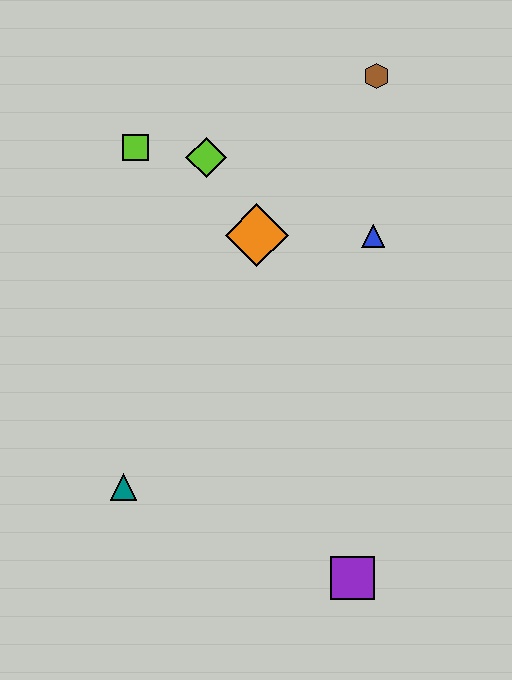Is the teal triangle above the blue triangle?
No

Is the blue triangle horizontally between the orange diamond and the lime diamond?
No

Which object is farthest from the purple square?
The brown hexagon is farthest from the purple square.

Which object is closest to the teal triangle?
The purple square is closest to the teal triangle.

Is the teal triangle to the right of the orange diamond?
No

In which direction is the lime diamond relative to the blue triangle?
The lime diamond is to the left of the blue triangle.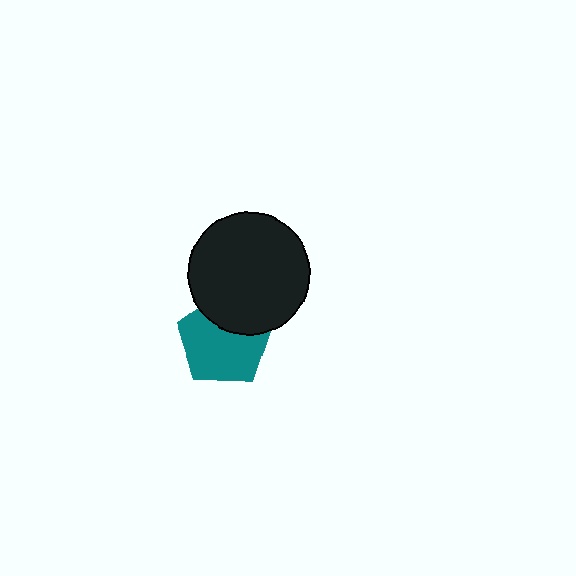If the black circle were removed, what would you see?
You would see the complete teal pentagon.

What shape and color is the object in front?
The object in front is a black circle.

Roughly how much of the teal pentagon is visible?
Most of it is visible (roughly 69%).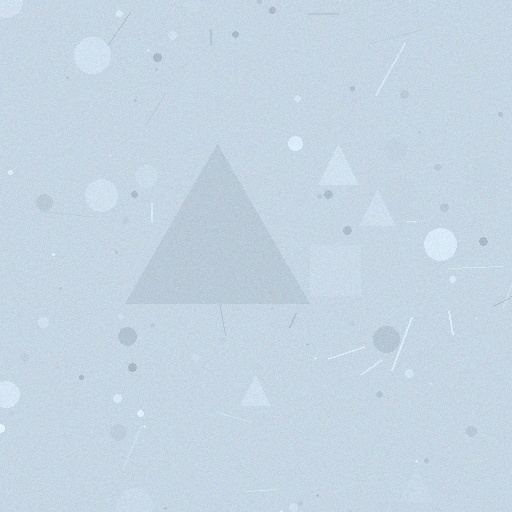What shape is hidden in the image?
A triangle is hidden in the image.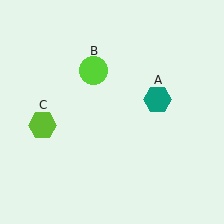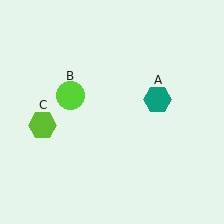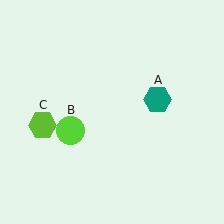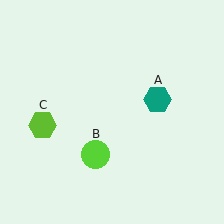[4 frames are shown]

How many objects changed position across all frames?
1 object changed position: lime circle (object B).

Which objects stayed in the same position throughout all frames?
Teal hexagon (object A) and lime hexagon (object C) remained stationary.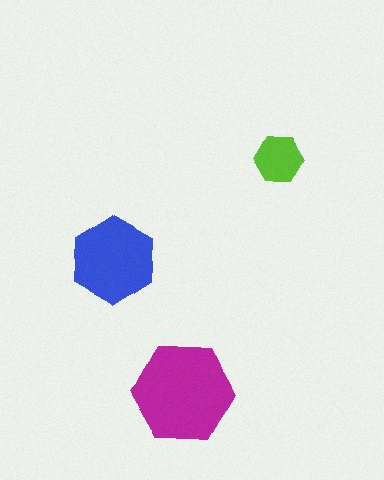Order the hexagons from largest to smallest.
the magenta one, the blue one, the lime one.